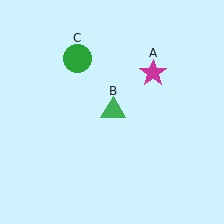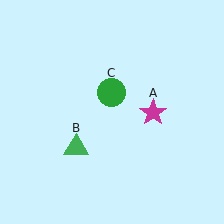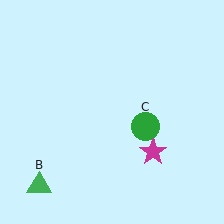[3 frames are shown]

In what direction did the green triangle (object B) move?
The green triangle (object B) moved down and to the left.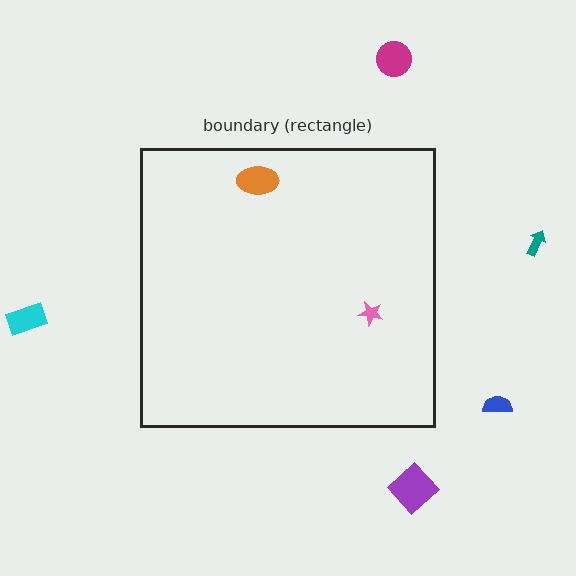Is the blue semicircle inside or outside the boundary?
Outside.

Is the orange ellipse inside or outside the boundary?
Inside.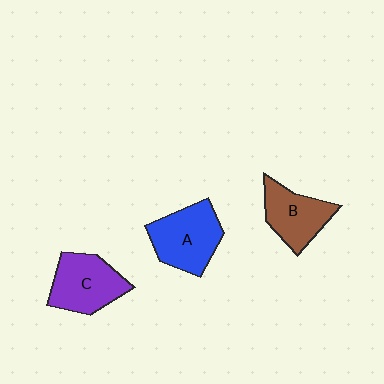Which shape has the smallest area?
Shape B (brown).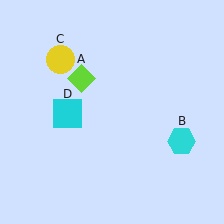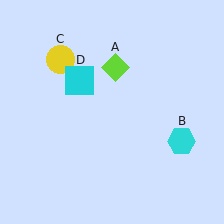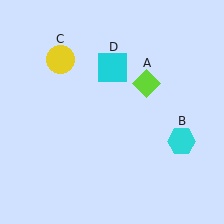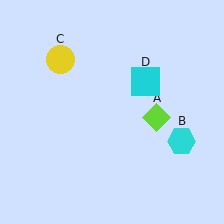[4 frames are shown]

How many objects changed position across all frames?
2 objects changed position: lime diamond (object A), cyan square (object D).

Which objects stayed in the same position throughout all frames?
Cyan hexagon (object B) and yellow circle (object C) remained stationary.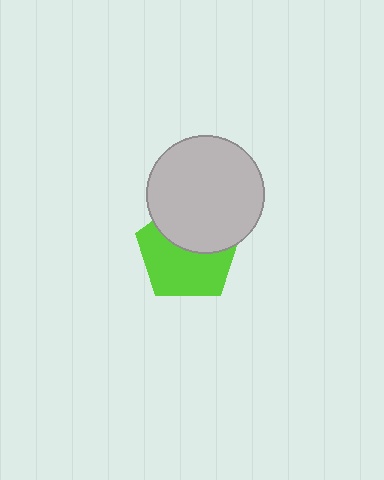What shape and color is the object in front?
The object in front is a light gray circle.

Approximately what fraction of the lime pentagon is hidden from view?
Roughly 42% of the lime pentagon is hidden behind the light gray circle.